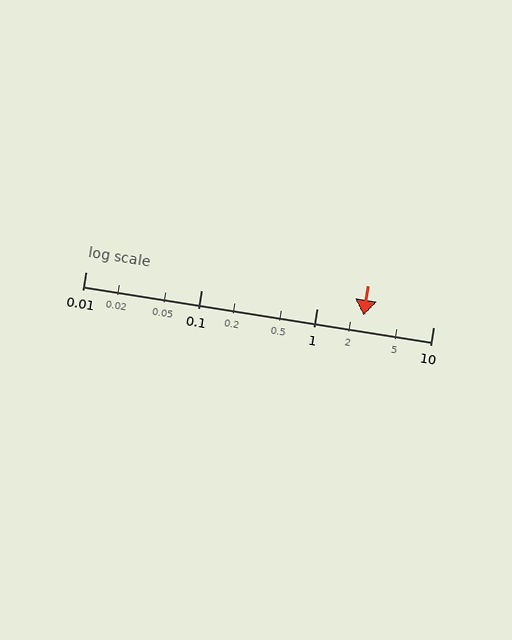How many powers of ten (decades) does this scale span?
The scale spans 3 decades, from 0.01 to 10.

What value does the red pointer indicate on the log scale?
The pointer indicates approximately 2.5.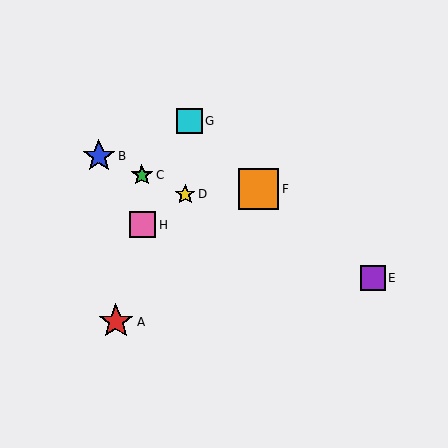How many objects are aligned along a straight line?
4 objects (B, C, D, E) are aligned along a straight line.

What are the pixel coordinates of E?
Object E is at (373, 278).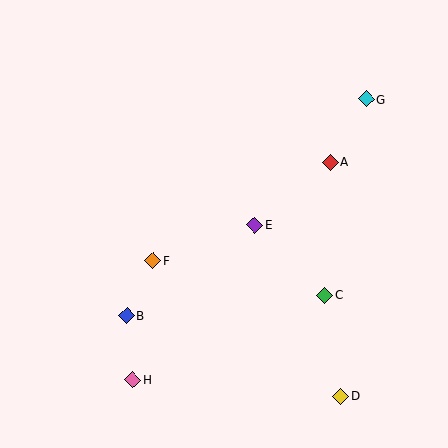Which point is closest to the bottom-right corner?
Point D is closest to the bottom-right corner.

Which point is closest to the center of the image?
Point E at (254, 225) is closest to the center.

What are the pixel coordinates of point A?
Point A is at (330, 162).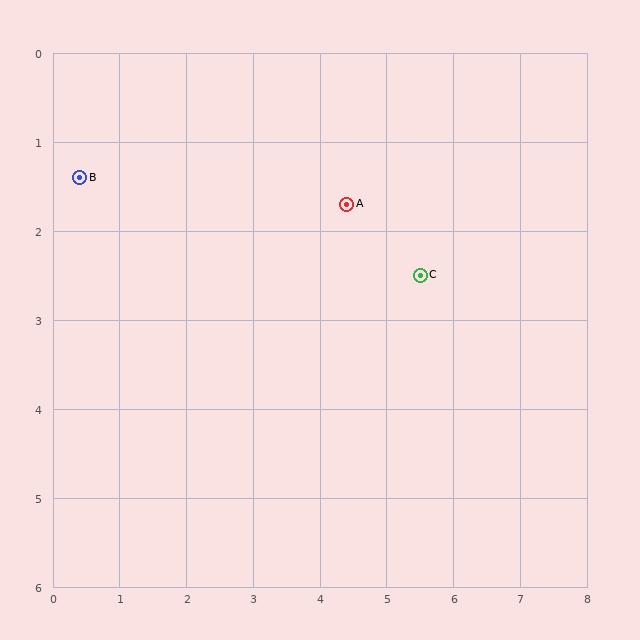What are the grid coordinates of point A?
Point A is at approximately (4.4, 1.7).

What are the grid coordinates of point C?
Point C is at approximately (5.5, 2.5).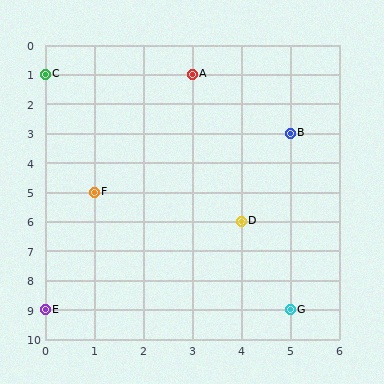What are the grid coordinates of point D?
Point D is at grid coordinates (4, 6).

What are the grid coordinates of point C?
Point C is at grid coordinates (0, 1).